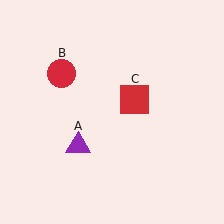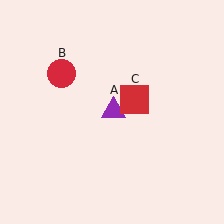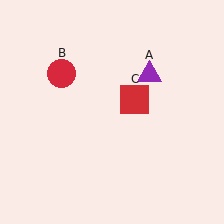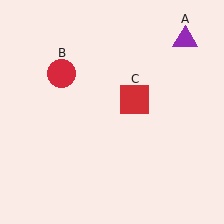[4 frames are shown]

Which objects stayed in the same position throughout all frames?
Red circle (object B) and red square (object C) remained stationary.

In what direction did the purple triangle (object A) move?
The purple triangle (object A) moved up and to the right.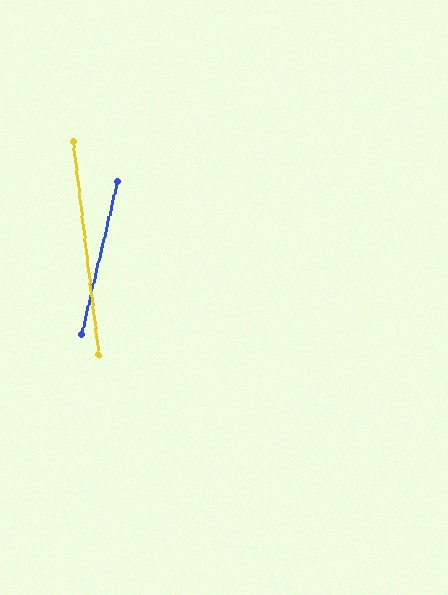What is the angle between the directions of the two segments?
Approximately 20 degrees.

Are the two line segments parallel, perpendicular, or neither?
Neither parallel nor perpendicular — they differ by about 20°.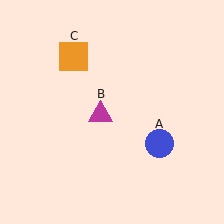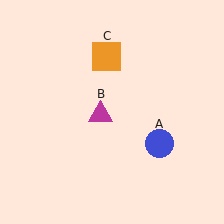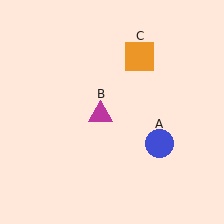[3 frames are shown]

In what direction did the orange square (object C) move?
The orange square (object C) moved right.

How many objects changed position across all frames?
1 object changed position: orange square (object C).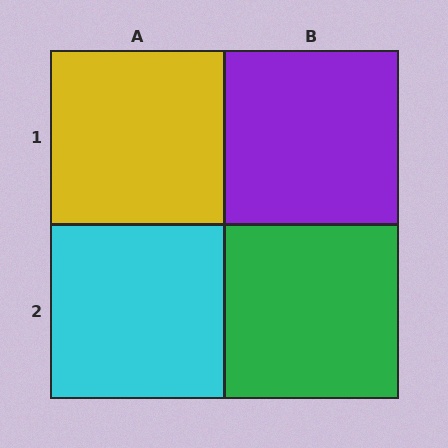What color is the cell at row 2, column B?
Green.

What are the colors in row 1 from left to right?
Yellow, purple.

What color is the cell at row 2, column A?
Cyan.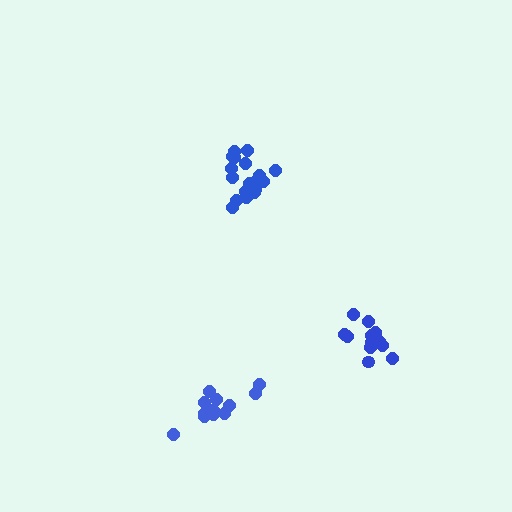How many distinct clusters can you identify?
There are 3 distinct clusters.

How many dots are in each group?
Group 1: 18 dots, Group 2: 13 dots, Group 3: 12 dots (43 total).